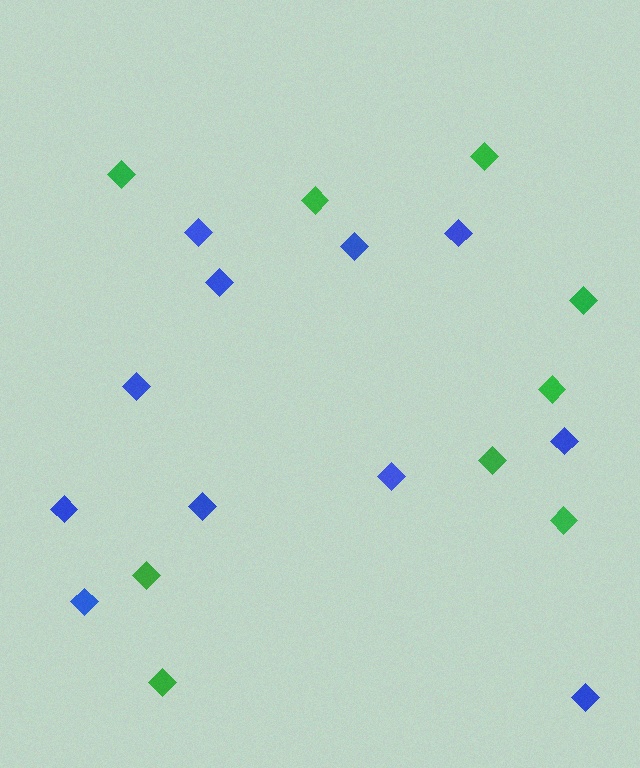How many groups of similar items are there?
There are 2 groups: one group of blue diamonds (11) and one group of green diamonds (9).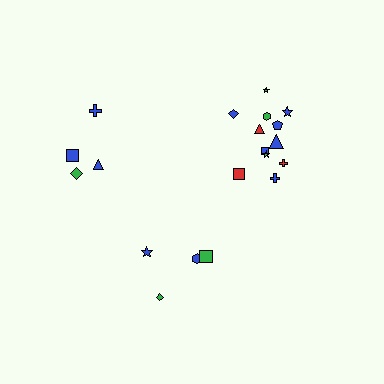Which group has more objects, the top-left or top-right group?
The top-right group.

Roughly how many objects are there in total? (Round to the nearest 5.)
Roughly 20 objects in total.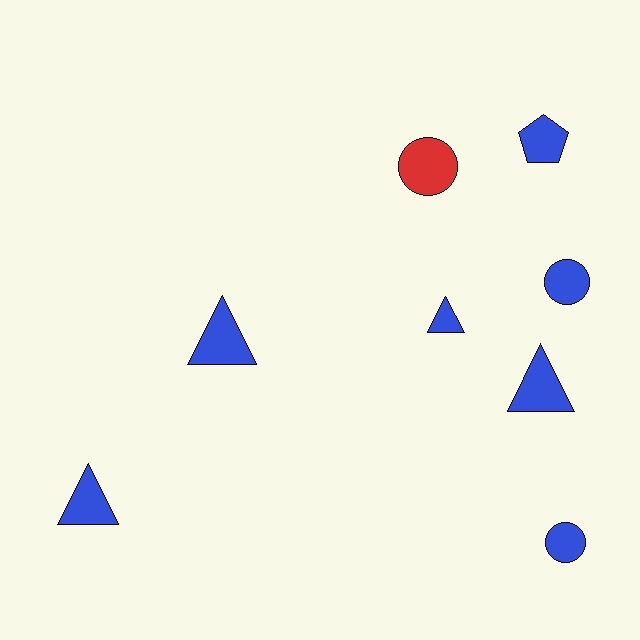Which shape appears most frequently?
Triangle, with 4 objects.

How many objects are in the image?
There are 8 objects.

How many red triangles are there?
There are no red triangles.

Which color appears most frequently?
Blue, with 7 objects.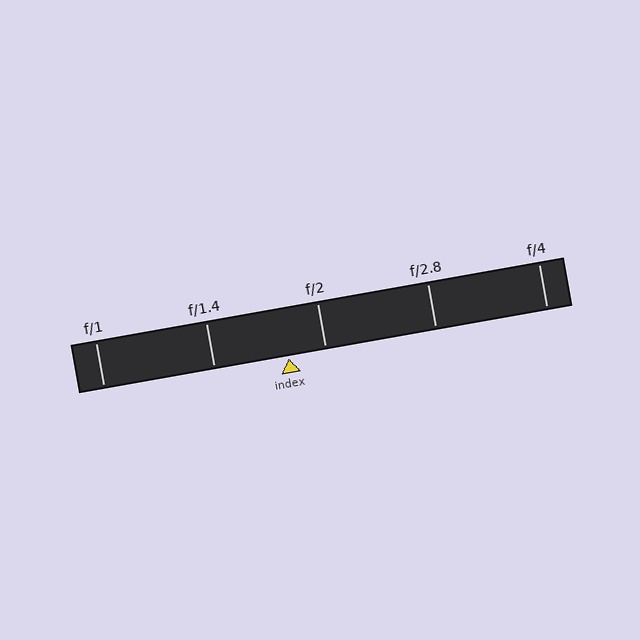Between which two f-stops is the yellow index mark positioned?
The index mark is between f/1.4 and f/2.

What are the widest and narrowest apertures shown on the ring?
The widest aperture shown is f/1 and the narrowest is f/4.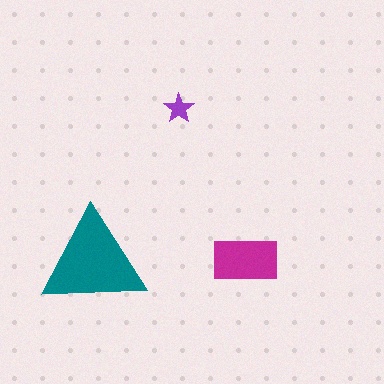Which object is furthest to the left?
The teal triangle is leftmost.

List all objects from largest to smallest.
The teal triangle, the magenta rectangle, the purple star.